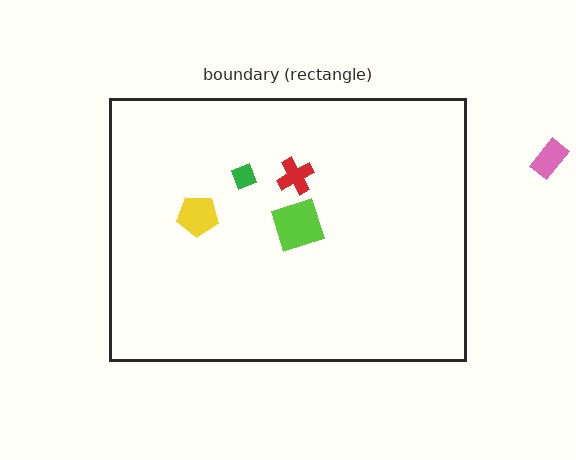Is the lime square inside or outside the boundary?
Inside.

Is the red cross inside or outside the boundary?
Inside.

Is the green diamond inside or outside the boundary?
Inside.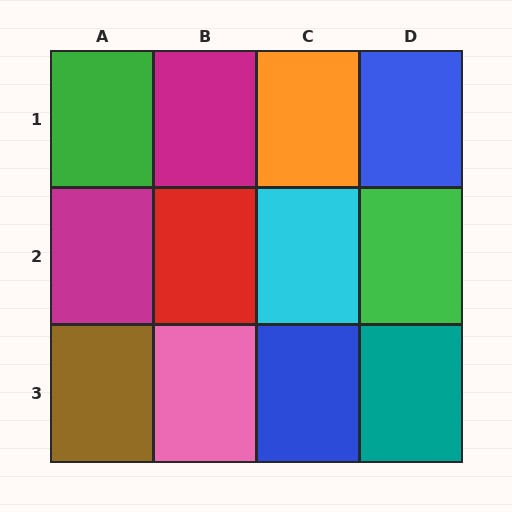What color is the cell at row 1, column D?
Blue.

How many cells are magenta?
2 cells are magenta.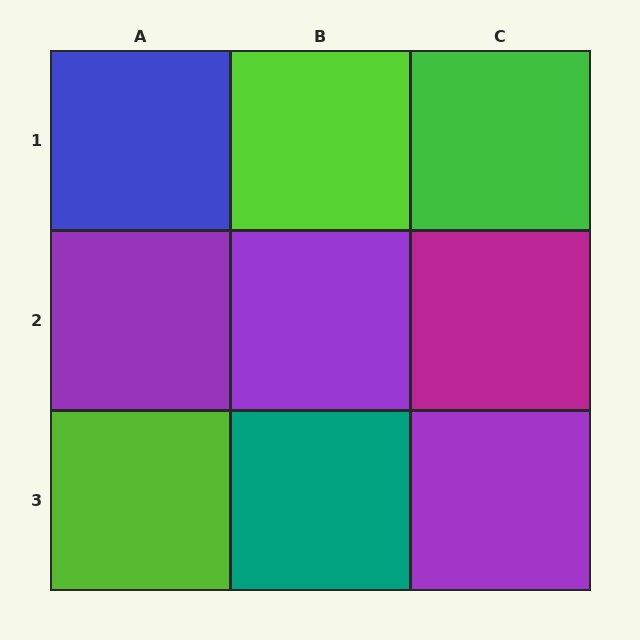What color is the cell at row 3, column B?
Teal.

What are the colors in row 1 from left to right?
Blue, lime, green.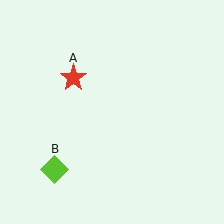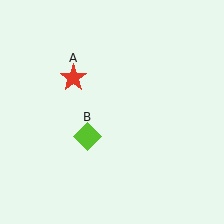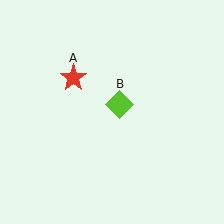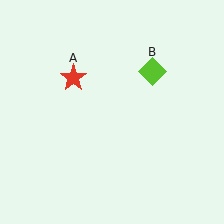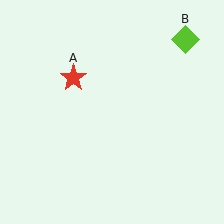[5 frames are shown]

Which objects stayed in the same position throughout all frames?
Red star (object A) remained stationary.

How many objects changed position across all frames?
1 object changed position: lime diamond (object B).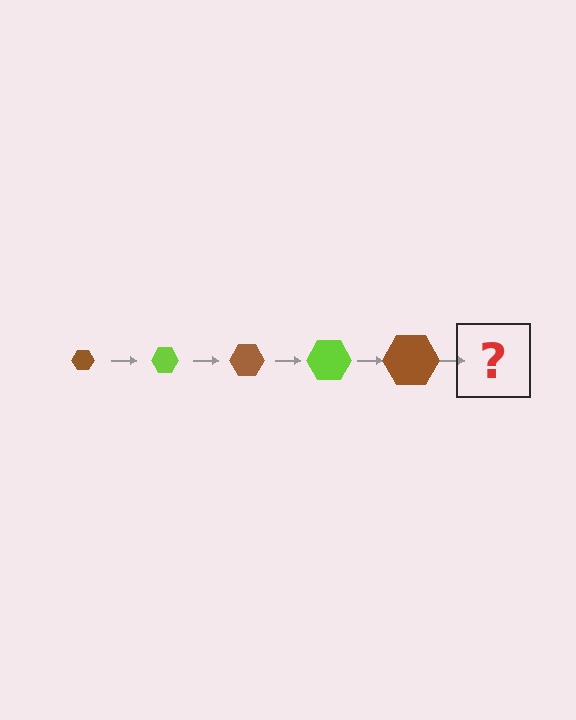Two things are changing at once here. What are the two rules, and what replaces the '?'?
The two rules are that the hexagon grows larger each step and the color cycles through brown and lime. The '?' should be a lime hexagon, larger than the previous one.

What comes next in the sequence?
The next element should be a lime hexagon, larger than the previous one.